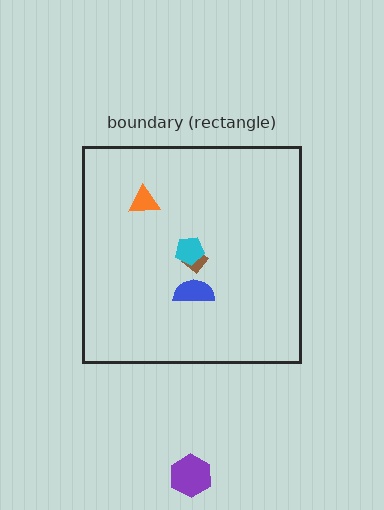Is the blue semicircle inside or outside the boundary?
Inside.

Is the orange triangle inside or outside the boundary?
Inside.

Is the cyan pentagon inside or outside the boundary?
Inside.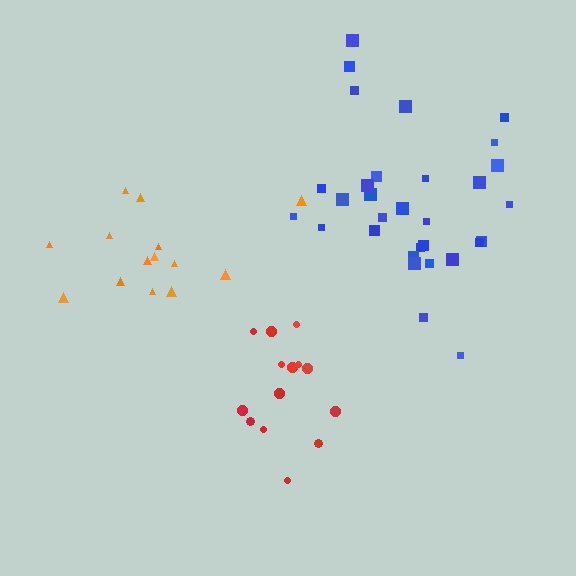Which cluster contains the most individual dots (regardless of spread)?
Blue (31).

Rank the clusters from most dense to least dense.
blue, red, orange.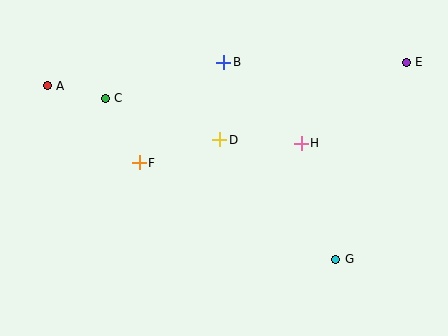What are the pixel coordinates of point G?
Point G is at (336, 259).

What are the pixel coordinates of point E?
Point E is at (406, 62).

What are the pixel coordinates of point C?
Point C is at (105, 98).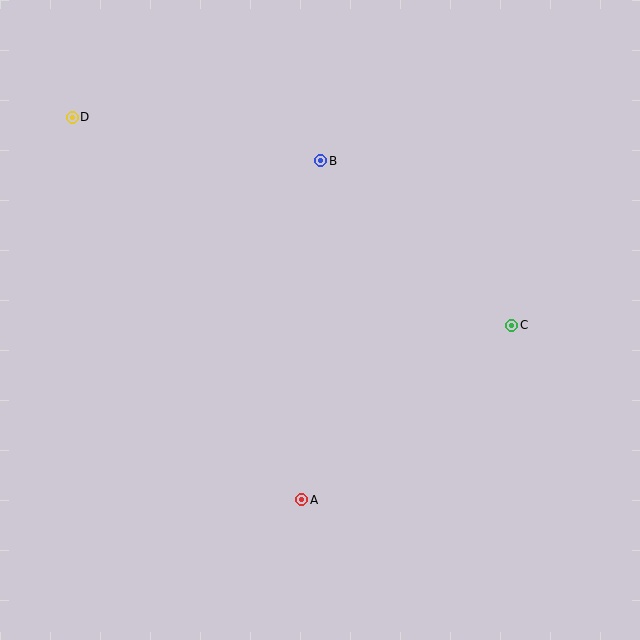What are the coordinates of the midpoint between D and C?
The midpoint between D and C is at (292, 221).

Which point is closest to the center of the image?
Point B at (321, 161) is closest to the center.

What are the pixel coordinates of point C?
Point C is at (512, 325).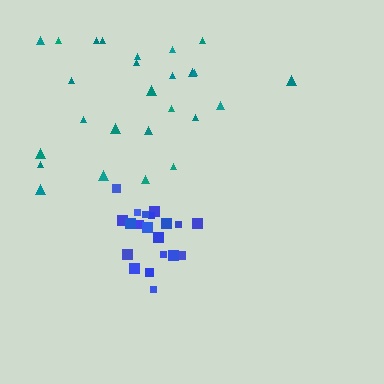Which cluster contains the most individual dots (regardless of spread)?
Teal (27).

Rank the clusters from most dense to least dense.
blue, teal.